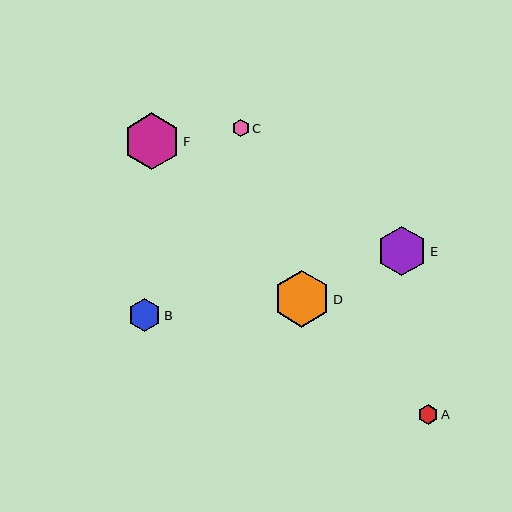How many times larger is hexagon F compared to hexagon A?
Hexagon F is approximately 2.9 times the size of hexagon A.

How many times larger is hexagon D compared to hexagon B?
Hexagon D is approximately 1.7 times the size of hexagon B.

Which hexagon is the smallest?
Hexagon C is the smallest with a size of approximately 17 pixels.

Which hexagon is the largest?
Hexagon F is the largest with a size of approximately 57 pixels.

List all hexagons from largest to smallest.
From largest to smallest: F, D, E, B, A, C.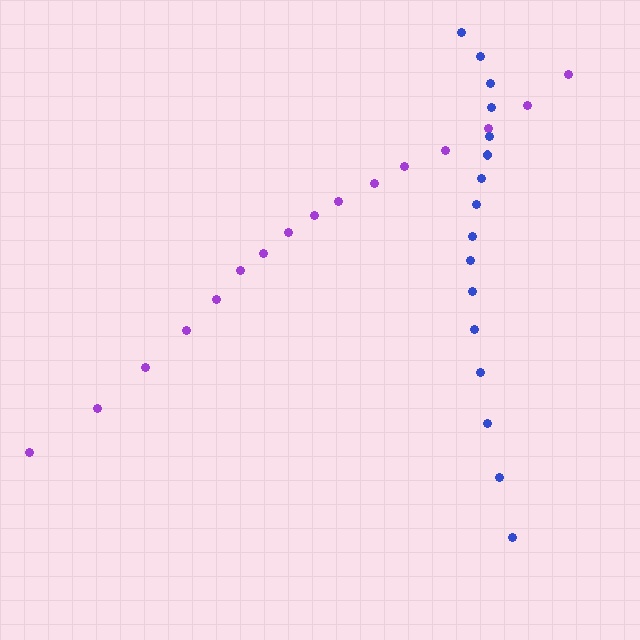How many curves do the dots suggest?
There are 2 distinct paths.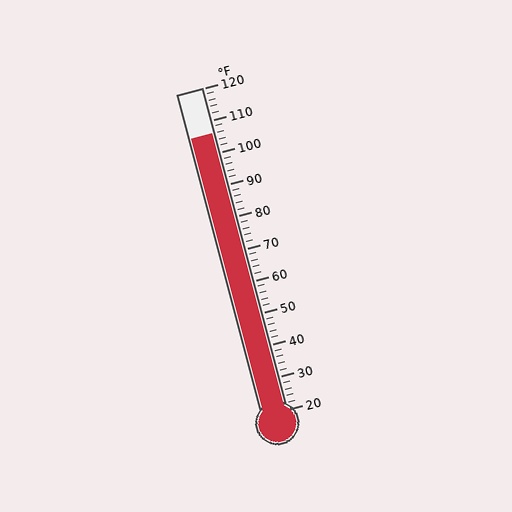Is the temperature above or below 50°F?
The temperature is above 50°F.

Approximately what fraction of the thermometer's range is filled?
The thermometer is filled to approximately 85% of its range.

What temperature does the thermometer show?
The thermometer shows approximately 106°F.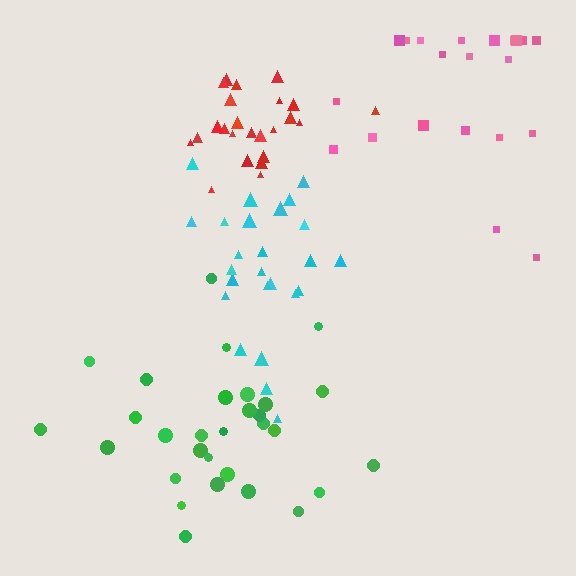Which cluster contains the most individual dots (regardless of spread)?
Green (30).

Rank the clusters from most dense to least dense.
red, green, cyan, pink.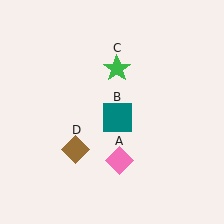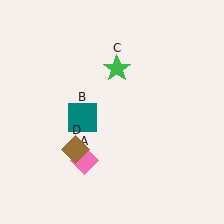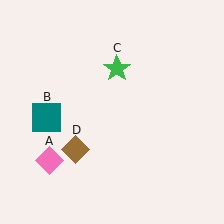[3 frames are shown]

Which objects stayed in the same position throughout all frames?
Green star (object C) and brown diamond (object D) remained stationary.